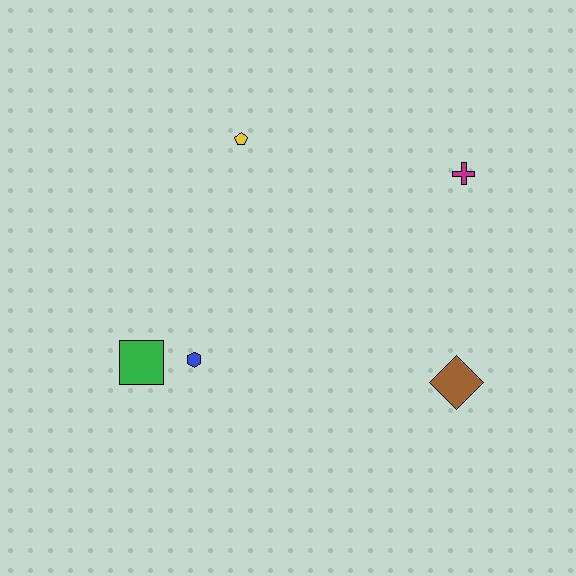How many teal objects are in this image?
There are no teal objects.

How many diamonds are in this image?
There is 1 diamond.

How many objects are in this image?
There are 5 objects.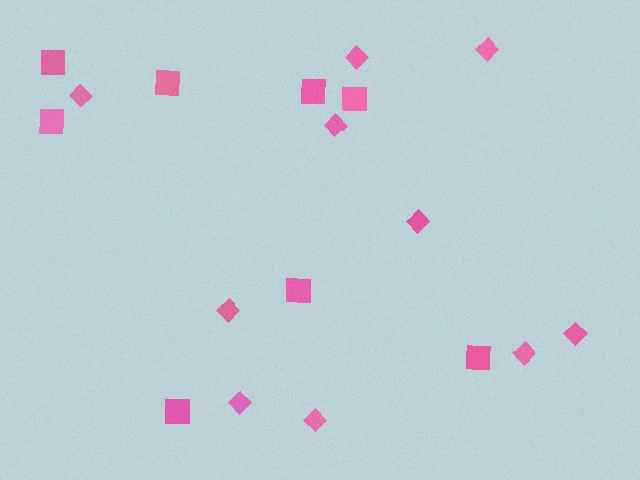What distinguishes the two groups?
There are 2 groups: one group of diamonds (10) and one group of squares (8).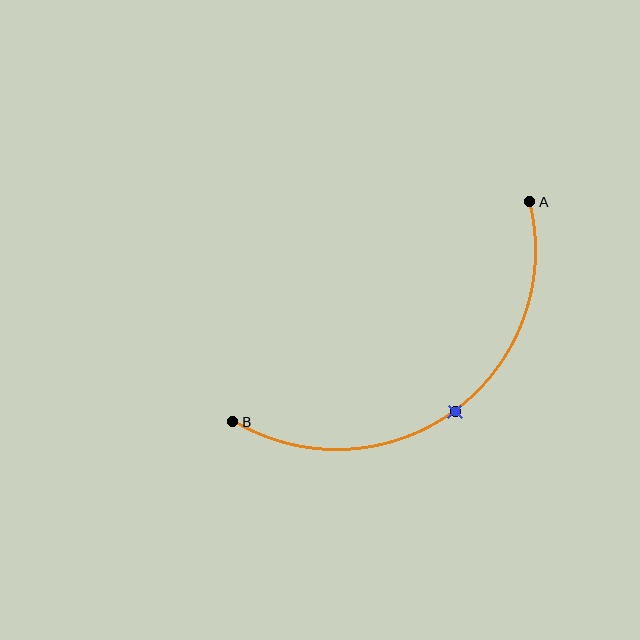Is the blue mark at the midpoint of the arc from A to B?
Yes. The blue mark lies on the arc at equal arc-length from both A and B — it is the arc midpoint.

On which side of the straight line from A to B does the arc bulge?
The arc bulges below and to the right of the straight line connecting A and B.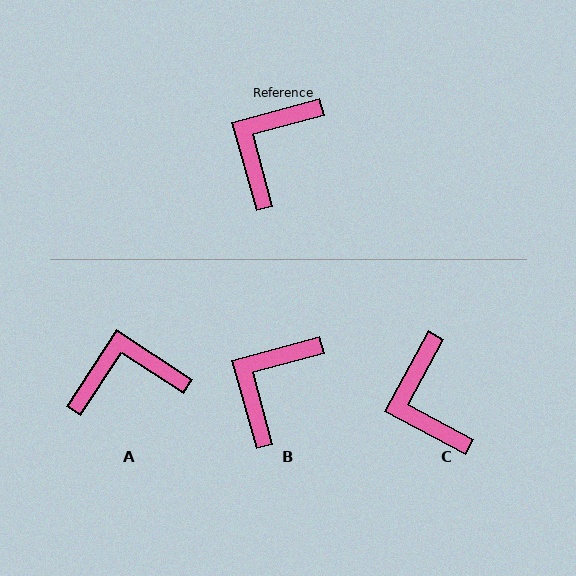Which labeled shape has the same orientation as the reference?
B.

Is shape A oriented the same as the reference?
No, it is off by about 48 degrees.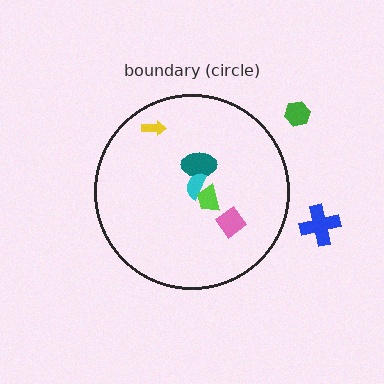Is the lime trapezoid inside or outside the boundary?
Inside.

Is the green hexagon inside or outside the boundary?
Outside.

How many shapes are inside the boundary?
5 inside, 2 outside.